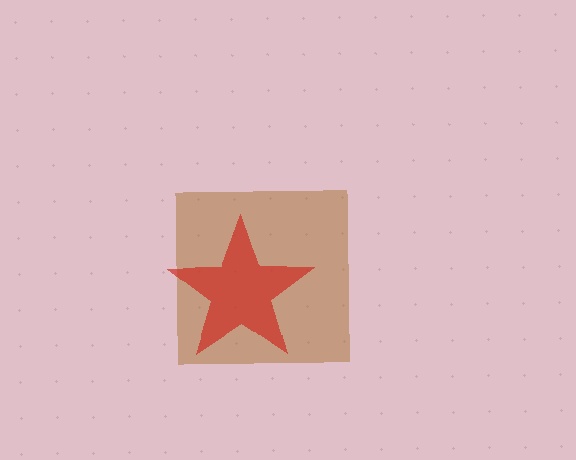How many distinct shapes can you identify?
There are 2 distinct shapes: a brown square, a red star.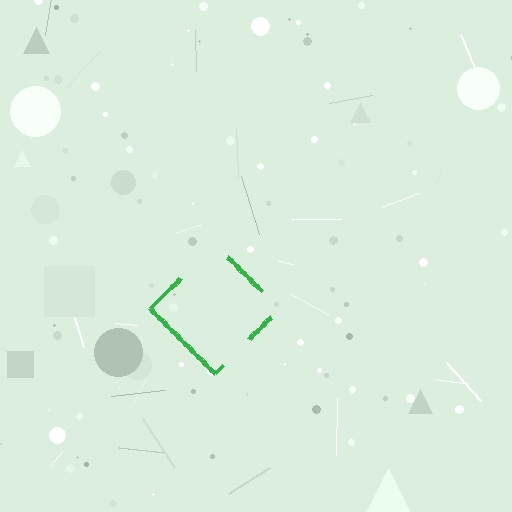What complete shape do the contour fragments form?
The contour fragments form a diamond.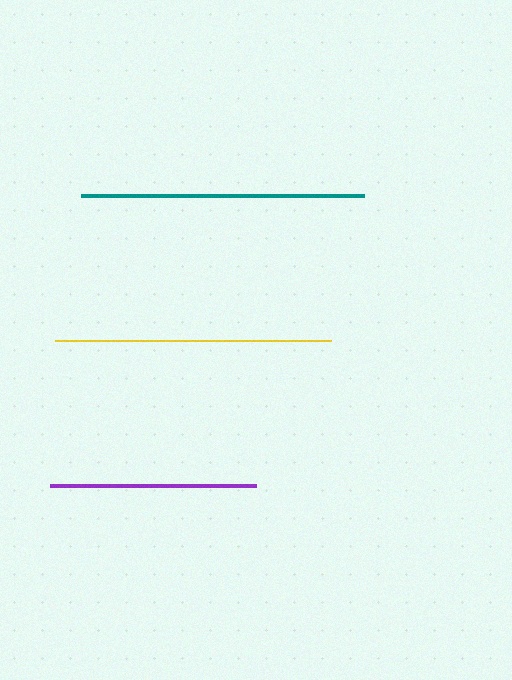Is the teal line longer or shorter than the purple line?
The teal line is longer than the purple line.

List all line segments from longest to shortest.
From longest to shortest: teal, yellow, purple.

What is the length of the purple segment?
The purple segment is approximately 206 pixels long.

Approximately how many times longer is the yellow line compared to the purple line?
The yellow line is approximately 1.3 times the length of the purple line.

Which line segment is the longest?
The teal line is the longest at approximately 283 pixels.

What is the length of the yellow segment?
The yellow segment is approximately 276 pixels long.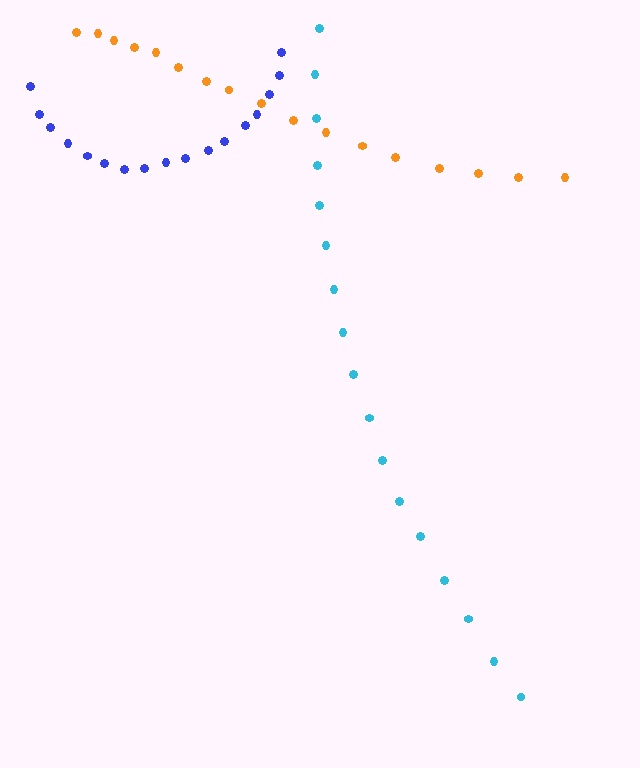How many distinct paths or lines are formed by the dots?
There are 3 distinct paths.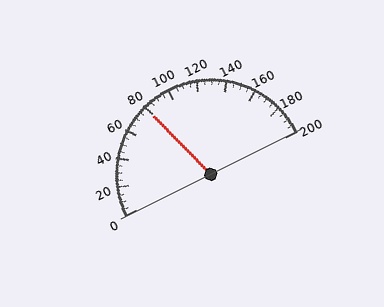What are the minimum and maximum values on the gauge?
The gauge ranges from 0 to 200.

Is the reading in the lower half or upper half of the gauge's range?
The reading is in the lower half of the range (0 to 200).